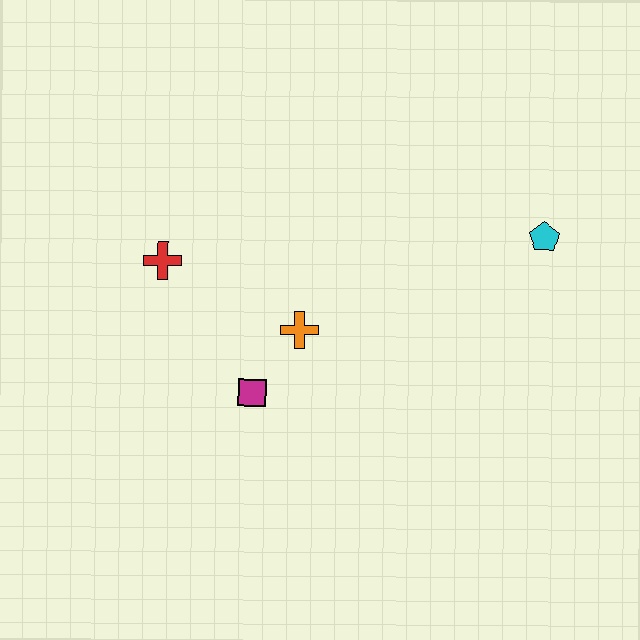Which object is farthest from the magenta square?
The cyan pentagon is farthest from the magenta square.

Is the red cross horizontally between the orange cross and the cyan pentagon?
No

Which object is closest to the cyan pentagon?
The orange cross is closest to the cyan pentagon.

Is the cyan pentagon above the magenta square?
Yes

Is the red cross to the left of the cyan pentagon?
Yes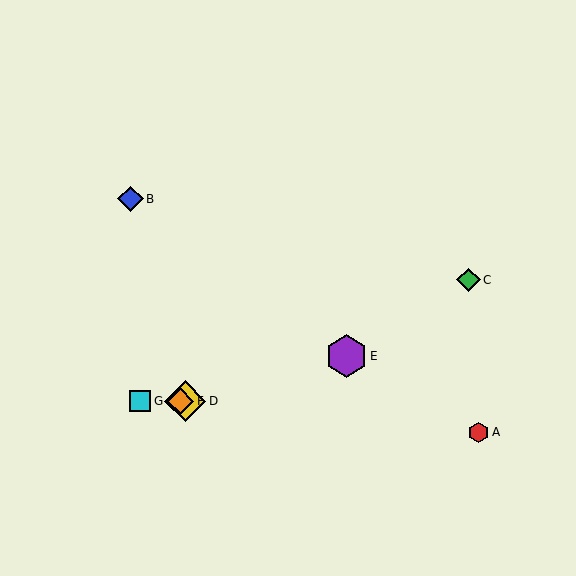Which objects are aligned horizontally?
Objects D, F, G are aligned horizontally.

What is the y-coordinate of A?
Object A is at y≈432.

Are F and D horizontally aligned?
Yes, both are at y≈401.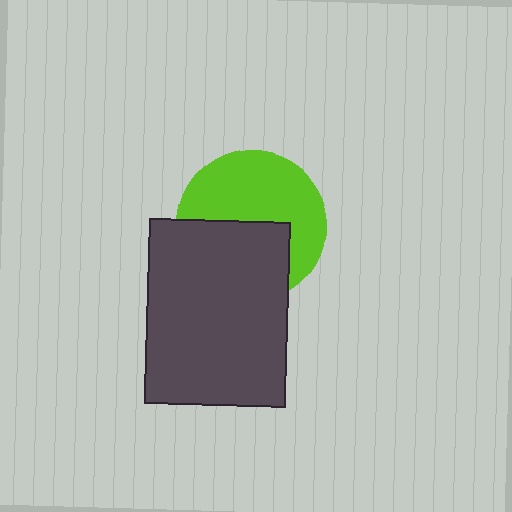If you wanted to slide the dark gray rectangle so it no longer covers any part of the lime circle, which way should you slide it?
Slide it down — that is the most direct way to separate the two shapes.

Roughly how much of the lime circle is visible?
About half of it is visible (roughly 57%).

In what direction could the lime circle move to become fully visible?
The lime circle could move up. That would shift it out from behind the dark gray rectangle entirely.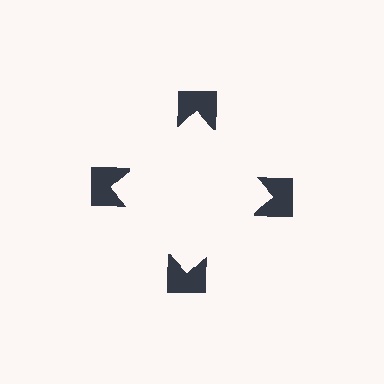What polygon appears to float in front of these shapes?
An illusory square — its edges are inferred from the aligned wedge cuts in the notched squares, not physically drawn.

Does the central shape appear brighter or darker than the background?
It typically appears slightly brighter than the background, even though no actual brightness change is drawn.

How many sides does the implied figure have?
4 sides.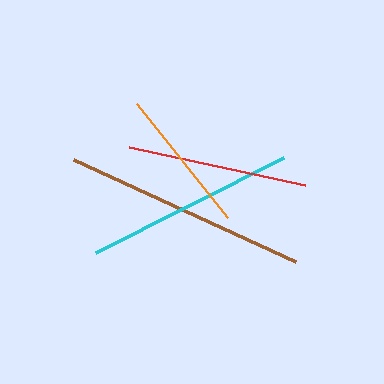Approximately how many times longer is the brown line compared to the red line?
The brown line is approximately 1.3 times the length of the red line.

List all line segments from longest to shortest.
From longest to shortest: brown, cyan, red, orange.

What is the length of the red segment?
The red segment is approximately 181 pixels long.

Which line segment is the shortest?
The orange line is the shortest at approximately 146 pixels.